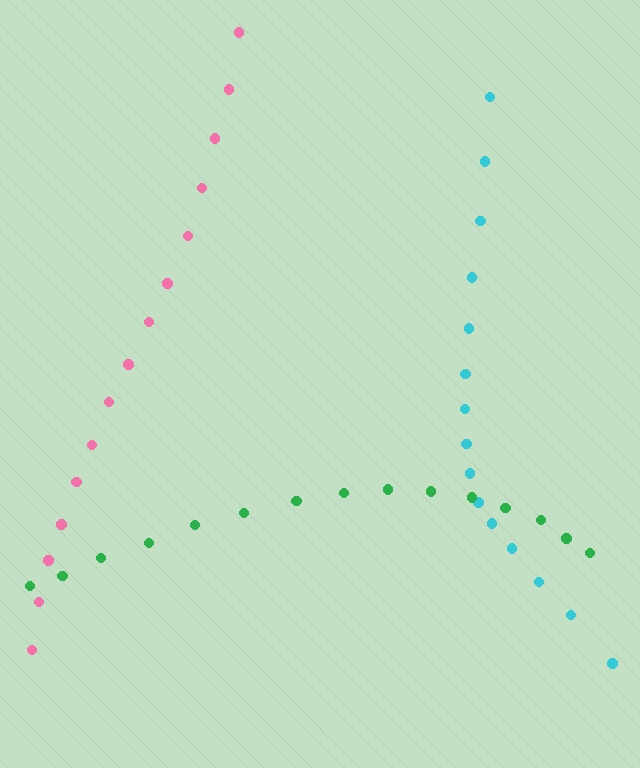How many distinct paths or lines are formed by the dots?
There are 3 distinct paths.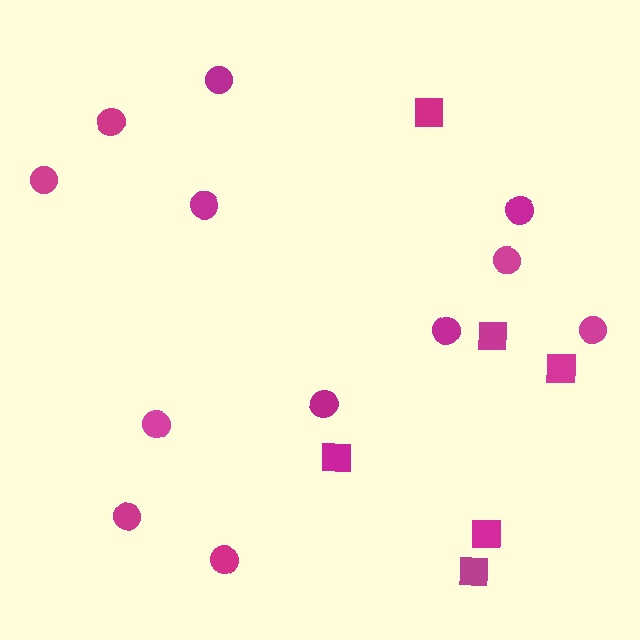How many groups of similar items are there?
There are 2 groups: one group of squares (6) and one group of circles (12).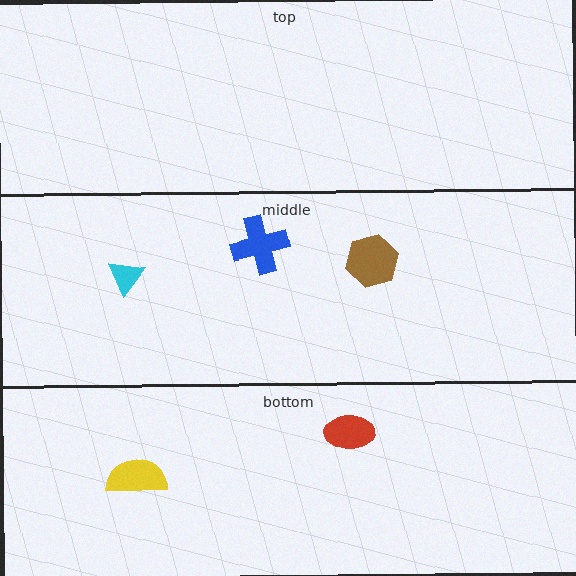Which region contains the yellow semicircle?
The bottom region.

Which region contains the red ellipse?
The bottom region.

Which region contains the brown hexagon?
The middle region.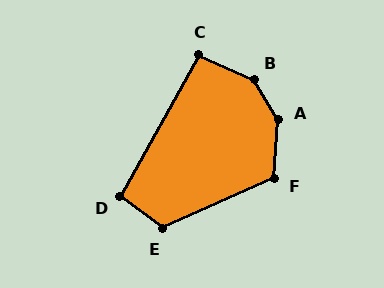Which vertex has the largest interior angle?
A, at approximately 146 degrees.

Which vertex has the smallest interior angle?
C, at approximately 95 degrees.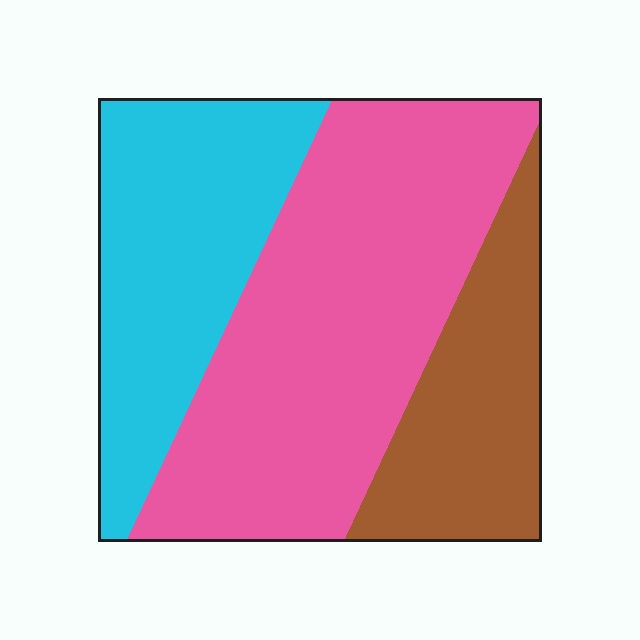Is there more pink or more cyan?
Pink.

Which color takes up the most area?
Pink, at roughly 50%.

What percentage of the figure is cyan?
Cyan takes up about one third (1/3) of the figure.